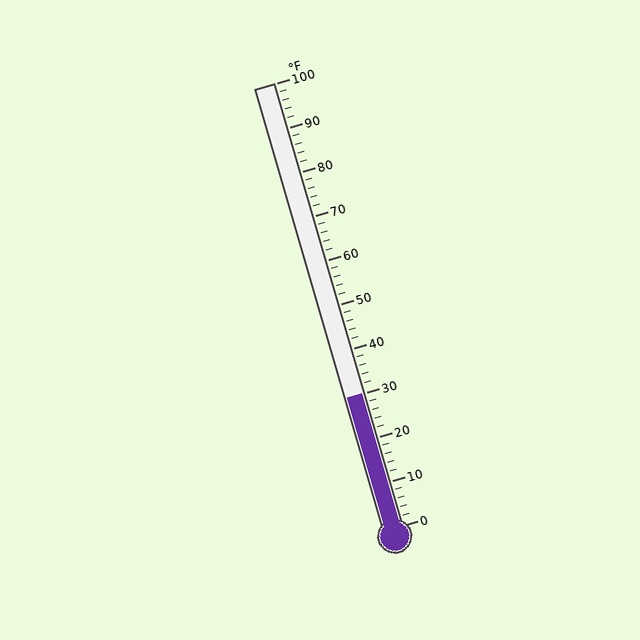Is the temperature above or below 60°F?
The temperature is below 60°F.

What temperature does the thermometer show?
The thermometer shows approximately 30°F.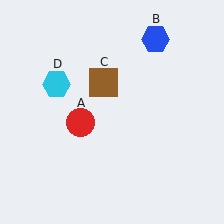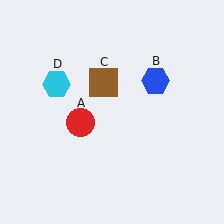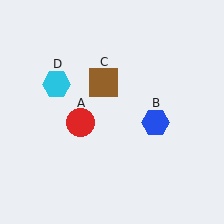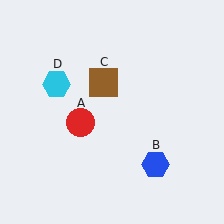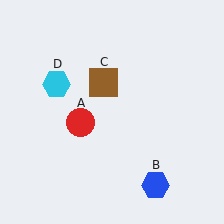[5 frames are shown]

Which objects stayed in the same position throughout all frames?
Red circle (object A) and brown square (object C) and cyan hexagon (object D) remained stationary.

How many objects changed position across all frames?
1 object changed position: blue hexagon (object B).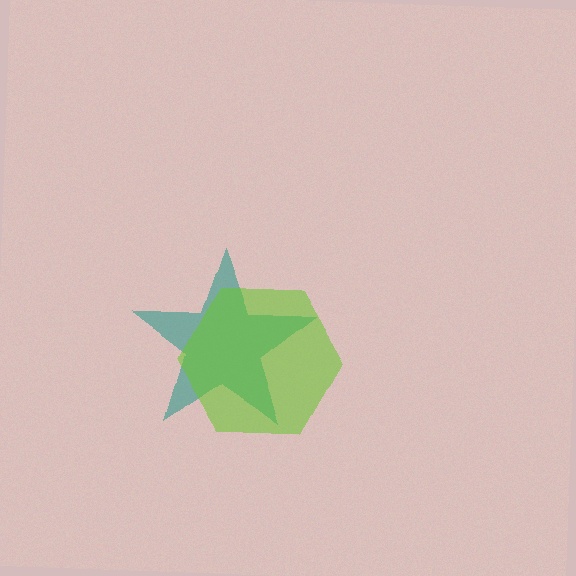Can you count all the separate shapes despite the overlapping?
Yes, there are 2 separate shapes.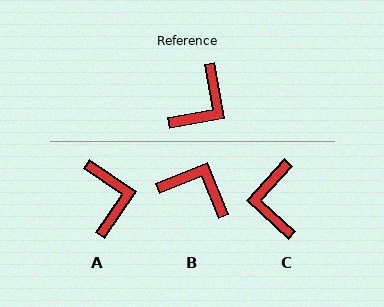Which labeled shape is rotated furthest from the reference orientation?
C, about 143 degrees away.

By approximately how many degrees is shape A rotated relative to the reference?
Approximately 46 degrees counter-clockwise.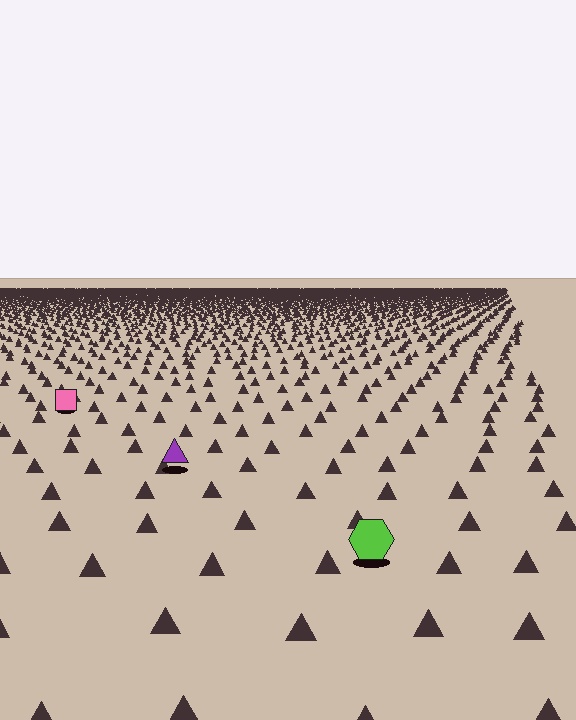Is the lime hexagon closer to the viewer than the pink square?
Yes. The lime hexagon is closer — you can tell from the texture gradient: the ground texture is coarser near it.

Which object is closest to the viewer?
The lime hexagon is closest. The texture marks near it are larger and more spread out.